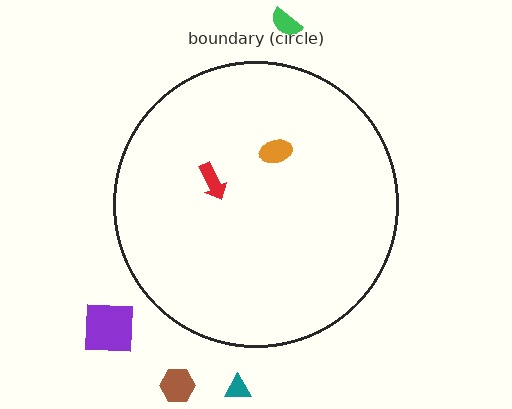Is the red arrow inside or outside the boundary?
Inside.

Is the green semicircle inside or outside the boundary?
Outside.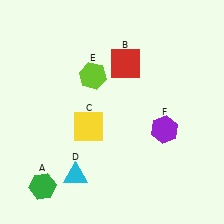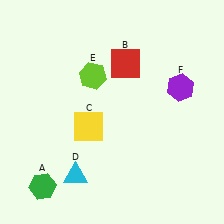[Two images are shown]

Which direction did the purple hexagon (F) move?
The purple hexagon (F) moved up.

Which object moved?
The purple hexagon (F) moved up.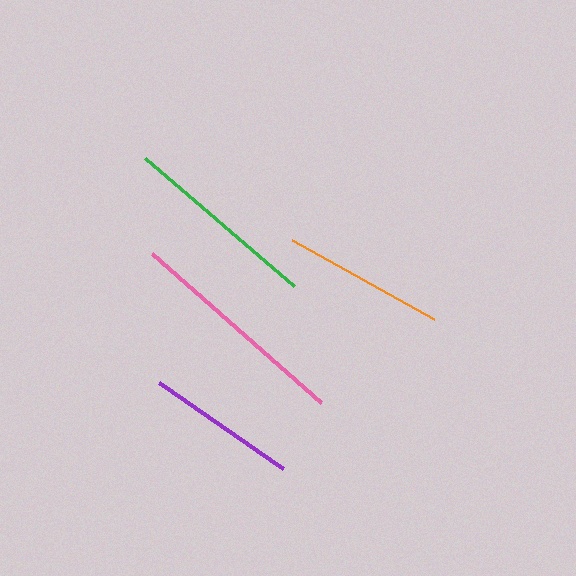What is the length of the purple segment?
The purple segment is approximately 151 pixels long.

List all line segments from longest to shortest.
From longest to shortest: pink, green, orange, purple.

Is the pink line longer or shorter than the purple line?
The pink line is longer than the purple line.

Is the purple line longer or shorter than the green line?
The green line is longer than the purple line.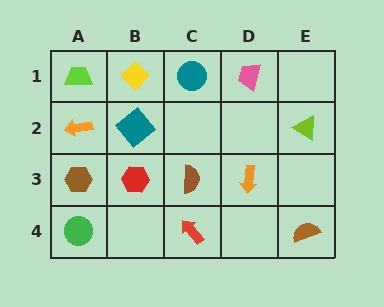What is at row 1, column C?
A teal circle.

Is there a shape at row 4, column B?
No, that cell is empty.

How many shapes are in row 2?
3 shapes.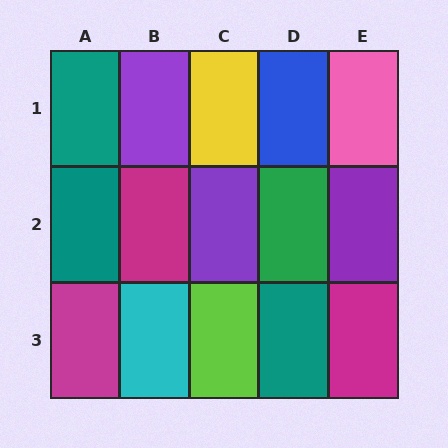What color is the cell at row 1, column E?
Pink.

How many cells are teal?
3 cells are teal.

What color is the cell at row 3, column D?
Teal.